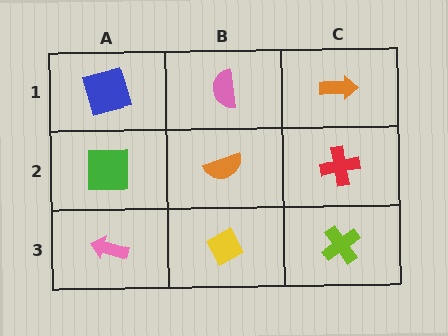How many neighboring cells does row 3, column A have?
2.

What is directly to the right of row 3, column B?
A lime cross.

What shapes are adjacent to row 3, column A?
A green square (row 2, column A), a yellow diamond (row 3, column B).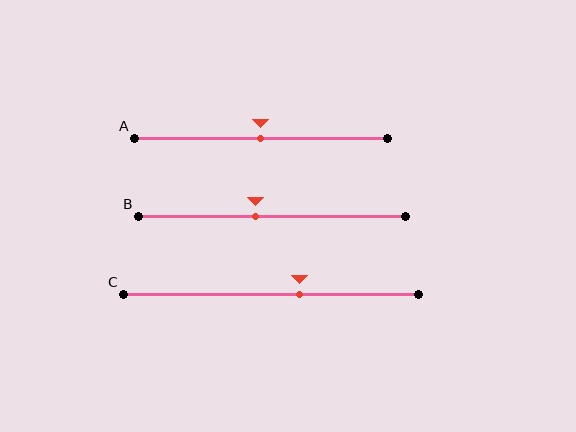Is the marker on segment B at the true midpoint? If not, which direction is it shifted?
No, the marker on segment B is shifted to the left by about 6% of the segment length.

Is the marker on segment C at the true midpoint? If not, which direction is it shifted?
No, the marker on segment C is shifted to the right by about 10% of the segment length.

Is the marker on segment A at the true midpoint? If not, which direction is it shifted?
Yes, the marker on segment A is at the true midpoint.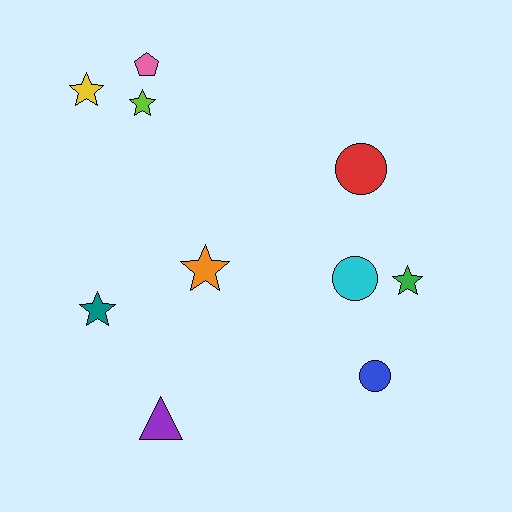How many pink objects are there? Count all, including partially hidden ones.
There is 1 pink object.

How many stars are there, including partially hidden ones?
There are 5 stars.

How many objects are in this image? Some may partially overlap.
There are 10 objects.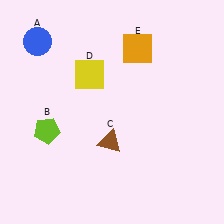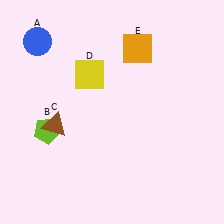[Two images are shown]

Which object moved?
The brown triangle (C) moved left.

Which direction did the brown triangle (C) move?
The brown triangle (C) moved left.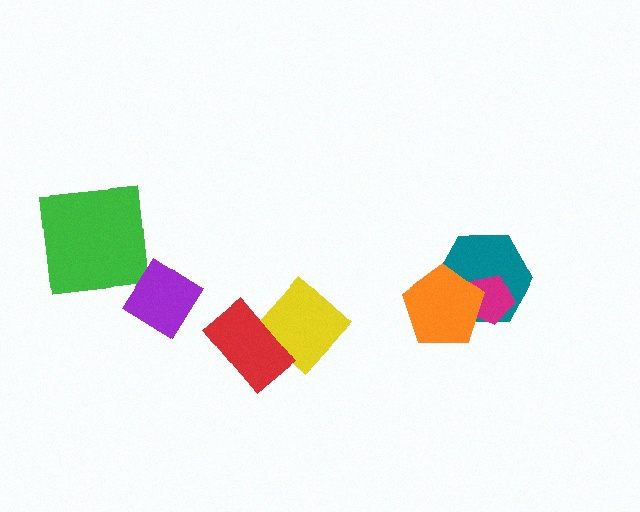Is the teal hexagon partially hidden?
Yes, it is partially covered by another shape.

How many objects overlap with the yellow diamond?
1 object overlaps with the yellow diamond.